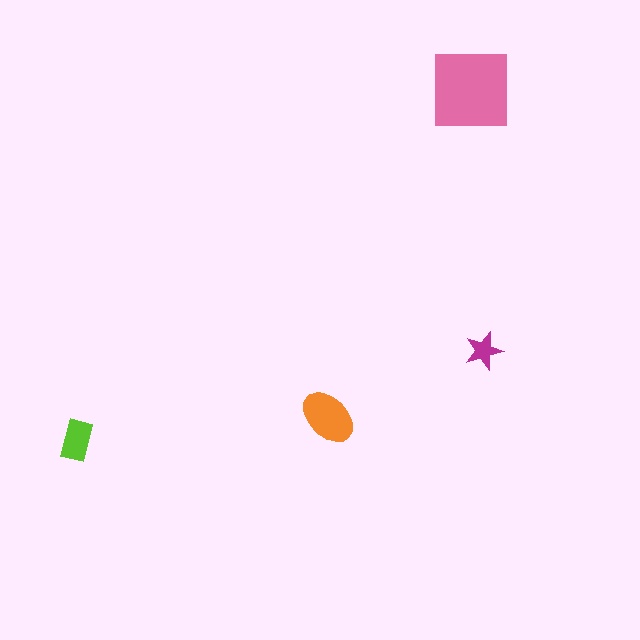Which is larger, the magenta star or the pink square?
The pink square.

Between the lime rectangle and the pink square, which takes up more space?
The pink square.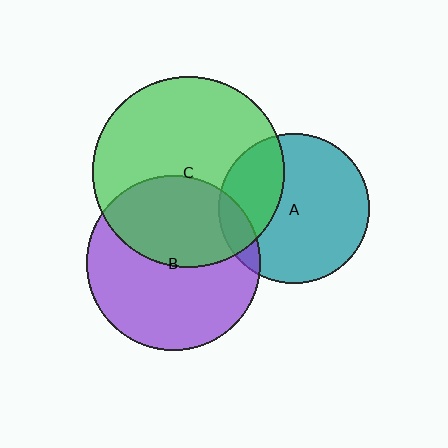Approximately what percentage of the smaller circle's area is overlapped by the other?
Approximately 30%.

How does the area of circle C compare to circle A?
Approximately 1.6 times.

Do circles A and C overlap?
Yes.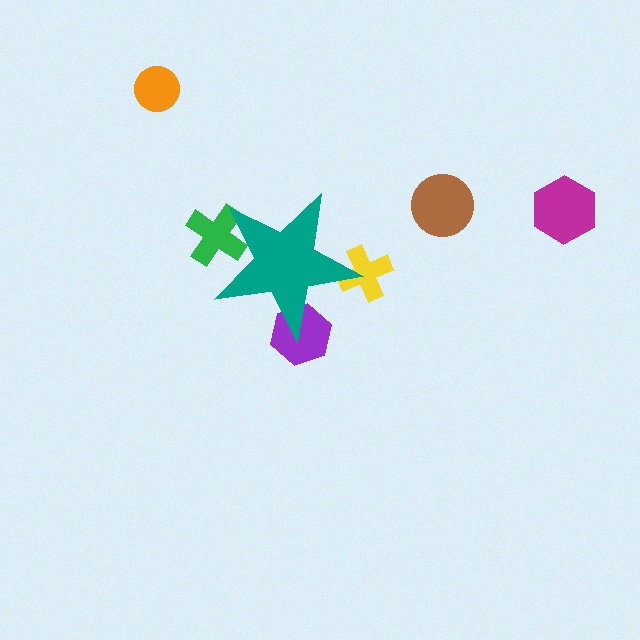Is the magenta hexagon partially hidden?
No, the magenta hexagon is fully visible.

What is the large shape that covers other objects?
A teal star.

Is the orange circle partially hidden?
No, the orange circle is fully visible.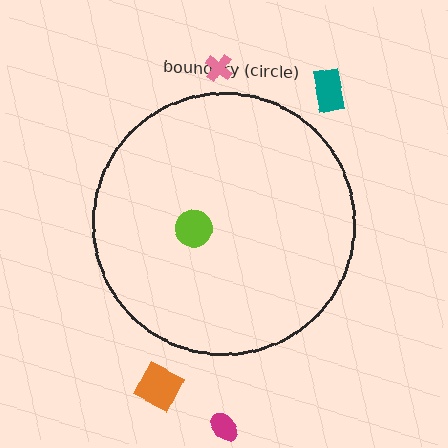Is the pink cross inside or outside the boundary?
Outside.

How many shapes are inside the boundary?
1 inside, 4 outside.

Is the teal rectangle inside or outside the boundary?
Outside.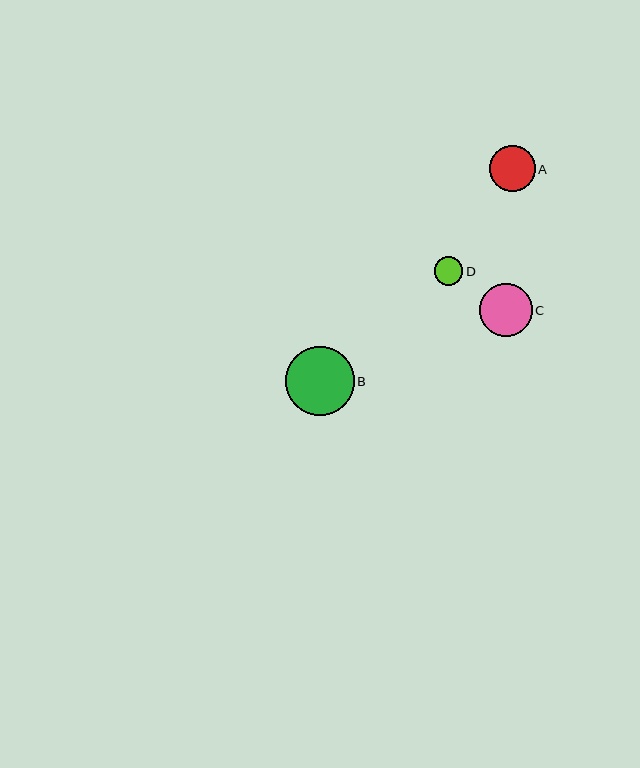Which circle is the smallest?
Circle D is the smallest with a size of approximately 28 pixels.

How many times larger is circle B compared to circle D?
Circle B is approximately 2.4 times the size of circle D.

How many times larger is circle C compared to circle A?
Circle C is approximately 1.1 times the size of circle A.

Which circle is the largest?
Circle B is the largest with a size of approximately 69 pixels.